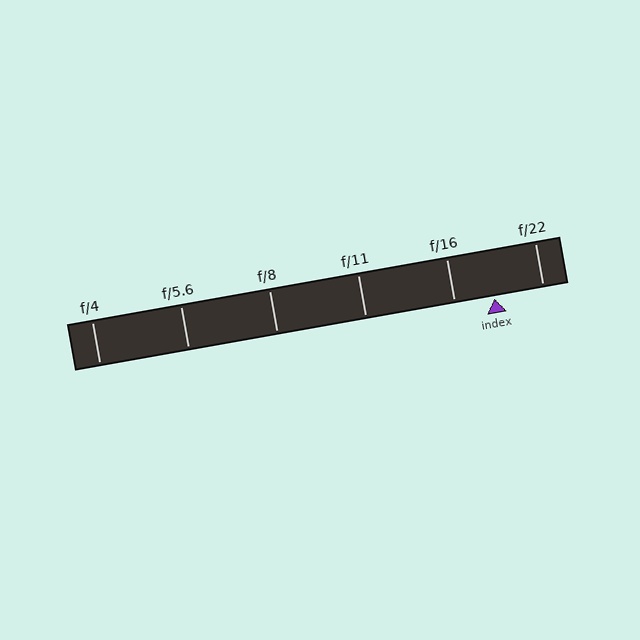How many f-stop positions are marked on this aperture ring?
There are 6 f-stop positions marked.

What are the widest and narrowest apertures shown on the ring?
The widest aperture shown is f/4 and the narrowest is f/22.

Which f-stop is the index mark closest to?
The index mark is closest to f/16.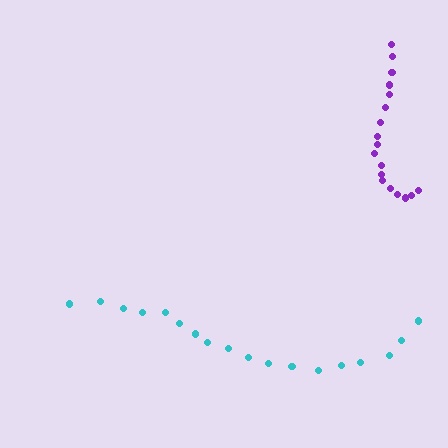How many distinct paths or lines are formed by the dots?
There are 2 distinct paths.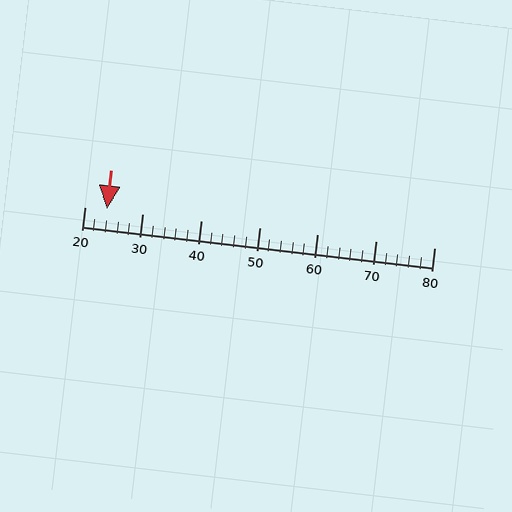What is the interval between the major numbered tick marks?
The major tick marks are spaced 10 units apart.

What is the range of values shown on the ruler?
The ruler shows values from 20 to 80.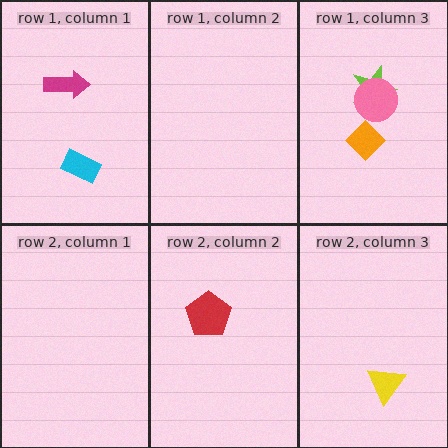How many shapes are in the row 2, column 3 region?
1.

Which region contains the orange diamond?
The row 1, column 3 region.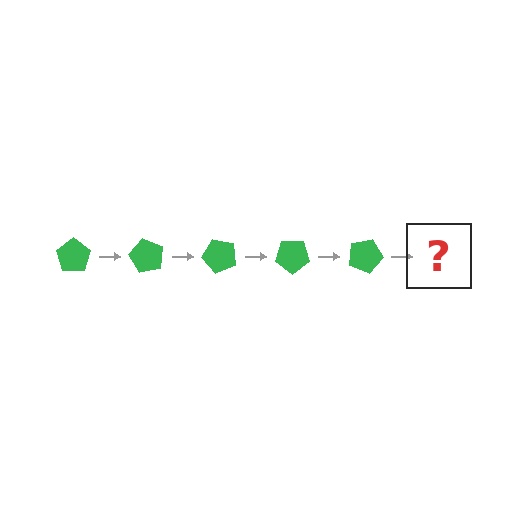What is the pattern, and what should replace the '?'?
The pattern is that the pentagon rotates 60 degrees each step. The '?' should be a green pentagon rotated 300 degrees.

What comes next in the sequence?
The next element should be a green pentagon rotated 300 degrees.